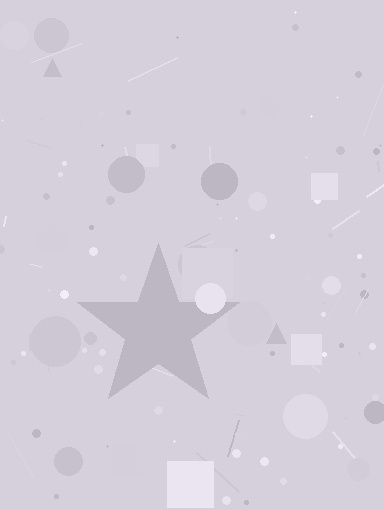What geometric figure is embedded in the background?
A star is embedded in the background.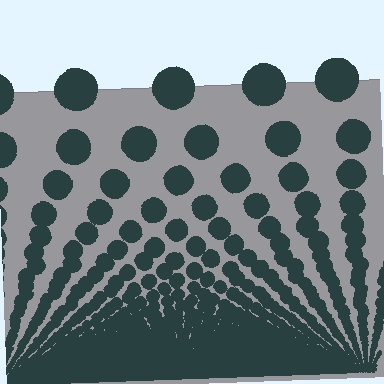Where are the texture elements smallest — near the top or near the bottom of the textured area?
Near the bottom.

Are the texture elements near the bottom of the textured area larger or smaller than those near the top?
Smaller. The gradient is inverted — elements near the bottom are smaller and denser.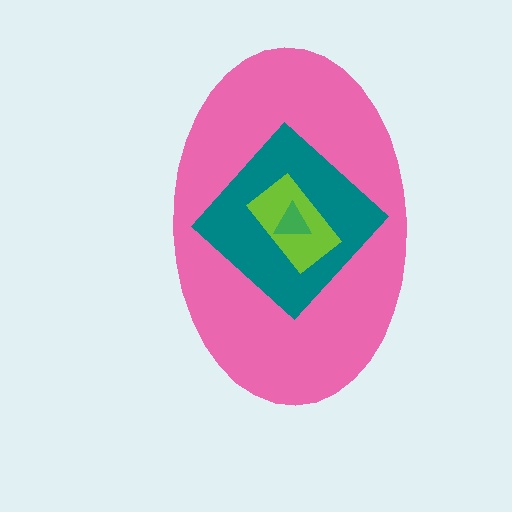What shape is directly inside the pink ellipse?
The teal diamond.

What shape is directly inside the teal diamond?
The lime rectangle.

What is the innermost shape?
The green triangle.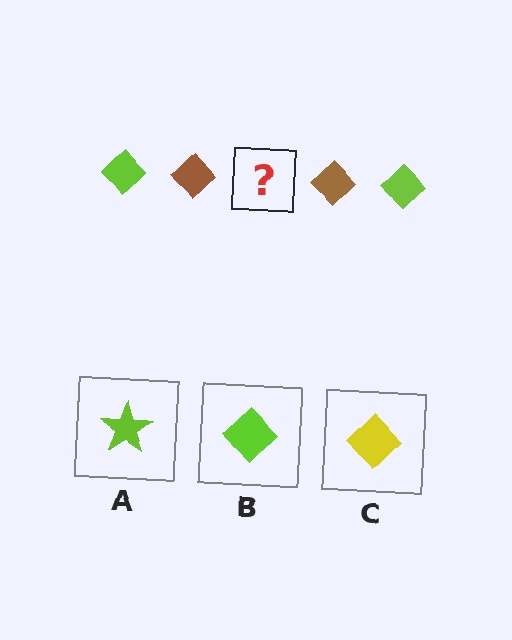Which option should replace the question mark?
Option B.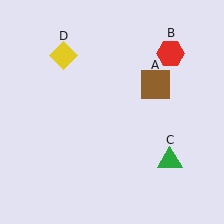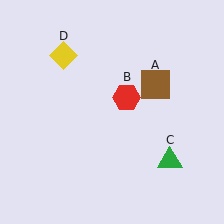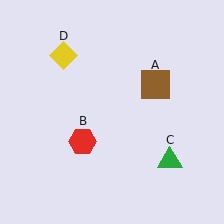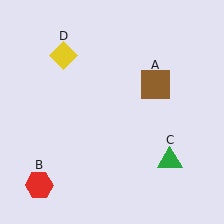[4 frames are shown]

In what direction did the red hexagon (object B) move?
The red hexagon (object B) moved down and to the left.